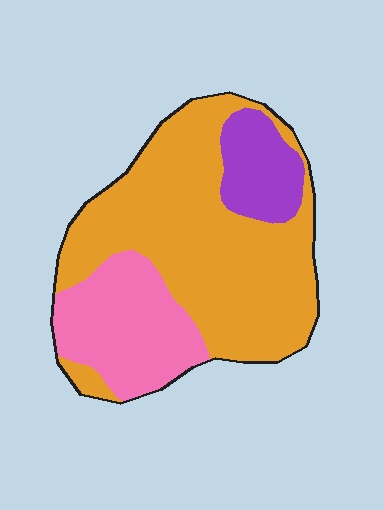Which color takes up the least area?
Purple, at roughly 10%.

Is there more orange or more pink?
Orange.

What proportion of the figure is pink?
Pink takes up about one quarter (1/4) of the figure.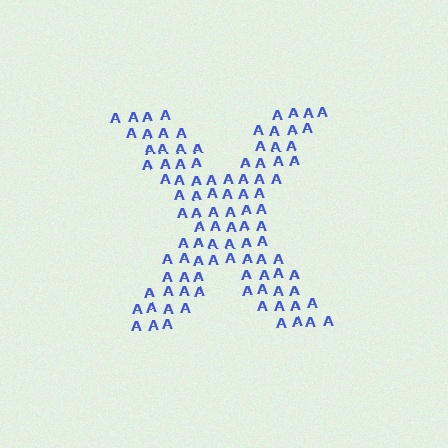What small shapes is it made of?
It is made of small letter A's.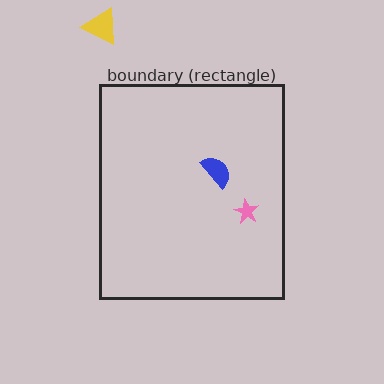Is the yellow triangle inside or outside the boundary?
Outside.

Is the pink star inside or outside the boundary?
Inside.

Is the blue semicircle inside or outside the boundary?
Inside.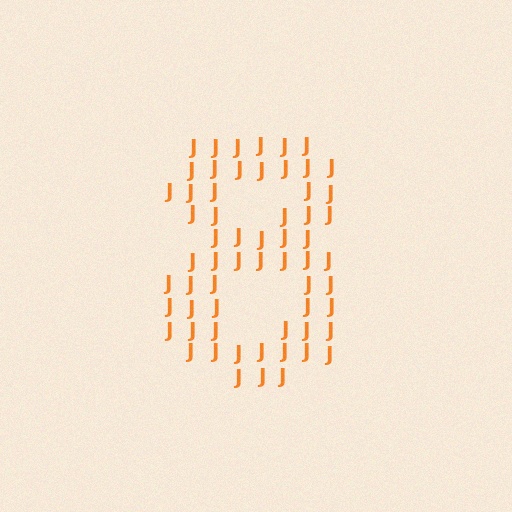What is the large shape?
The large shape is the digit 8.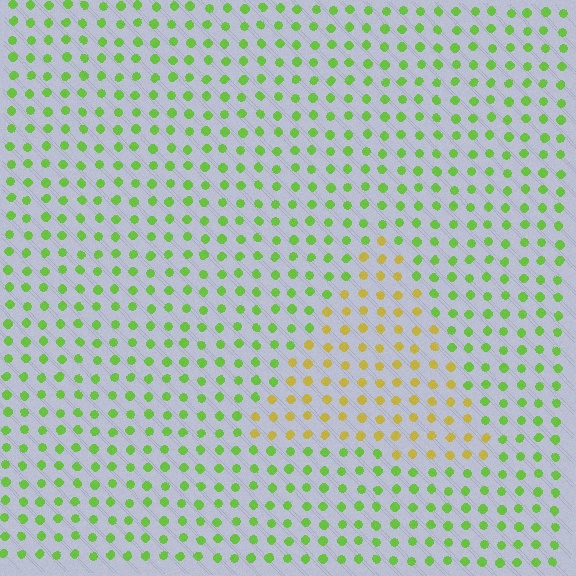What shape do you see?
I see a triangle.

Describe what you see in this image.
The image is filled with small lime elements in a uniform arrangement. A triangle-shaped region is visible where the elements are tinted to a slightly different hue, forming a subtle color boundary.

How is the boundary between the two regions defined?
The boundary is defined purely by a slight shift in hue (about 49 degrees). Spacing, size, and orientation are identical on both sides.